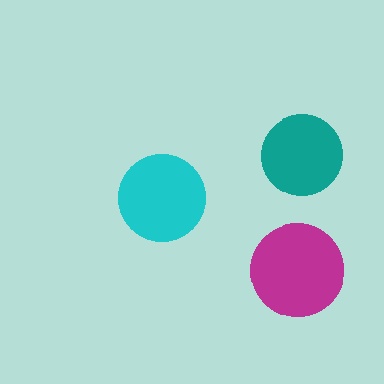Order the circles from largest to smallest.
the magenta one, the cyan one, the teal one.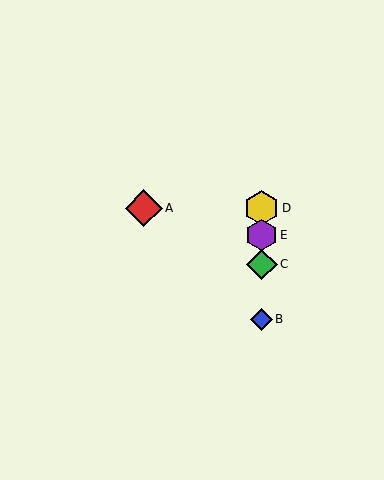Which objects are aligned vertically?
Objects B, C, D, E are aligned vertically.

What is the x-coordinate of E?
Object E is at x≈262.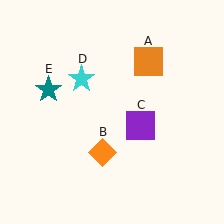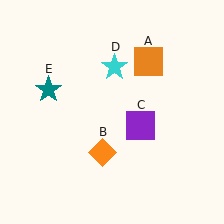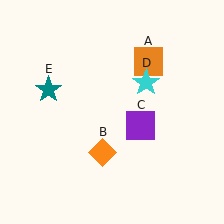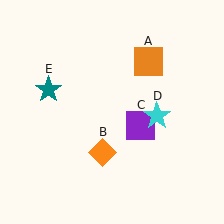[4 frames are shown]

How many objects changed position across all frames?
1 object changed position: cyan star (object D).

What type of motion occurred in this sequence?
The cyan star (object D) rotated clockwise around the center of the scene.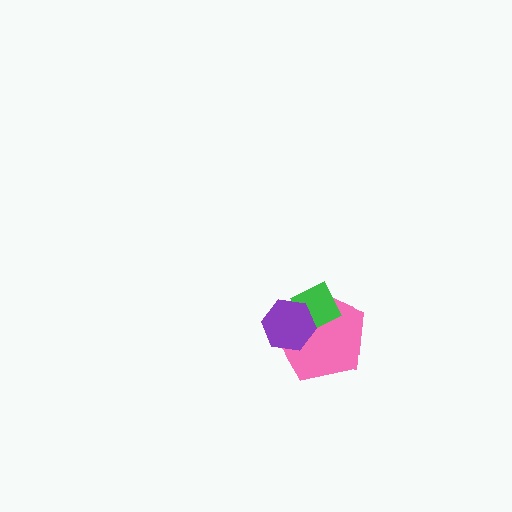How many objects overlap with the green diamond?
2 objects overlap with the green diamond.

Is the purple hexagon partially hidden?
No, no other shape covers it.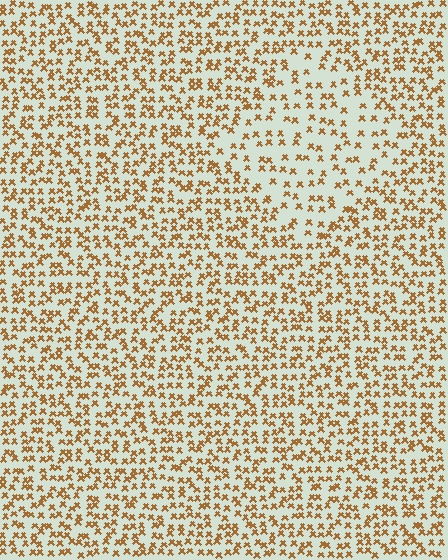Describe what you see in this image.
The image contains small brown elements arranged at two different densities. A diamond-shaped region is visible where the elements are less densely packed than the surrounding area.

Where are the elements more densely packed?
The elements are more densely packed outside the diamond boundary.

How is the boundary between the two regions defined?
The boundary is defined by a change in element density (approximately 1.8x ratio). All elements are the same color, size, and shape.